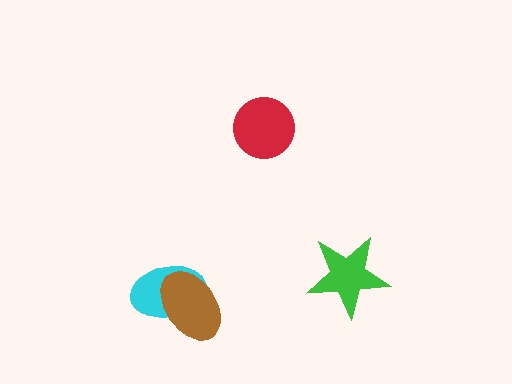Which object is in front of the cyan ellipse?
The brown ellipse is in front of the cyan ellipse.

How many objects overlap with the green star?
0 objects overlap with the green star.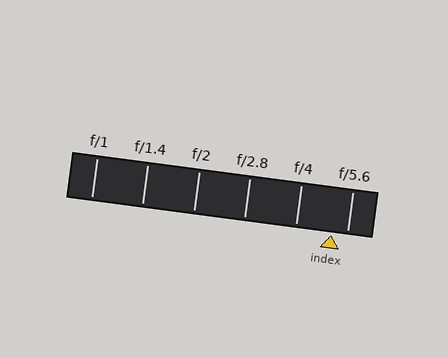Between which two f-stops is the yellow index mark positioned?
The index mark is between f/4 and f/5.6.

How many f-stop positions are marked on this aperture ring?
There are 6 f-stop positions marked.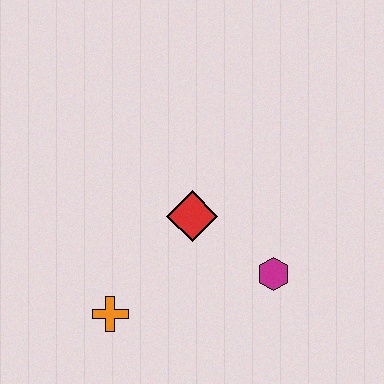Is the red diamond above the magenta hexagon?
Yes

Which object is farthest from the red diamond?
The orange cross is farthest from the red diamond.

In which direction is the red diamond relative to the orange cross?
The red diamond is above the orange cross.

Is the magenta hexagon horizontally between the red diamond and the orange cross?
No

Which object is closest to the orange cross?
The red diamond is closest to the orange cross.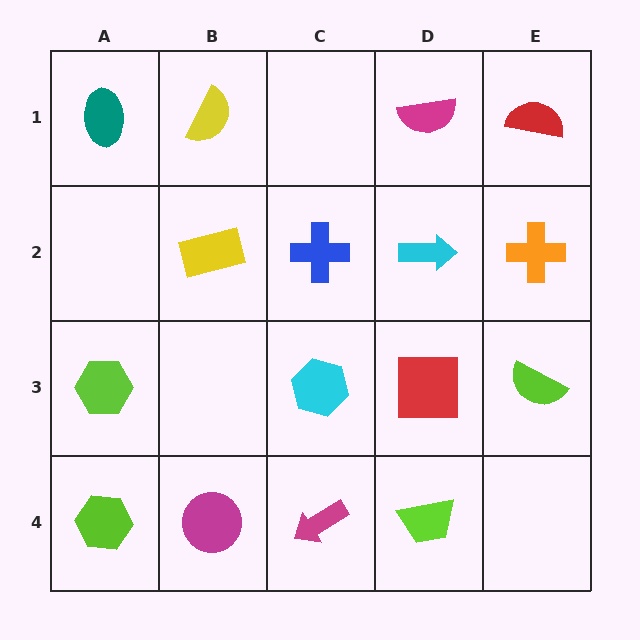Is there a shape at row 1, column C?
No, that cell is empty.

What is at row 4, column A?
A lime hexagon.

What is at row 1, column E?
A red semicircle.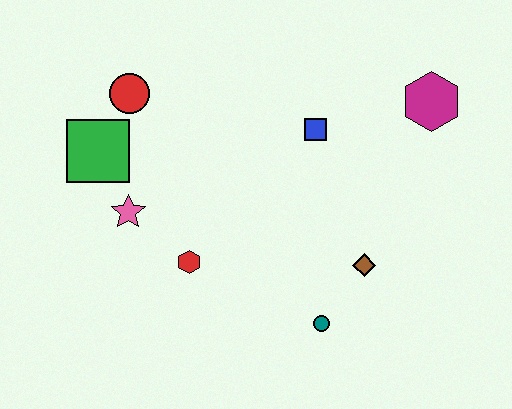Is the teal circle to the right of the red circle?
Yes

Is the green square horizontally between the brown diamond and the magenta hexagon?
No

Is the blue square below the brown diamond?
No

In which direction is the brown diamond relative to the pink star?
The brown diamond is to the right of the pink star.